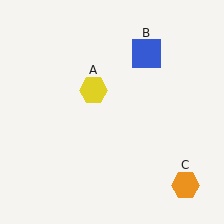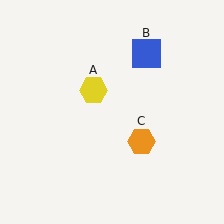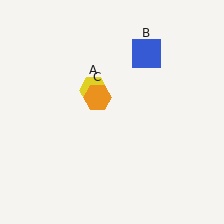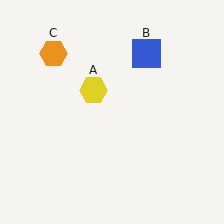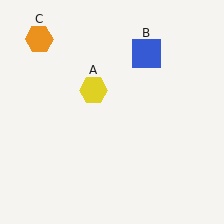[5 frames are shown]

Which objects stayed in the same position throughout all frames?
Yellow hexagon (object A) and blue square (object B) remained stationary.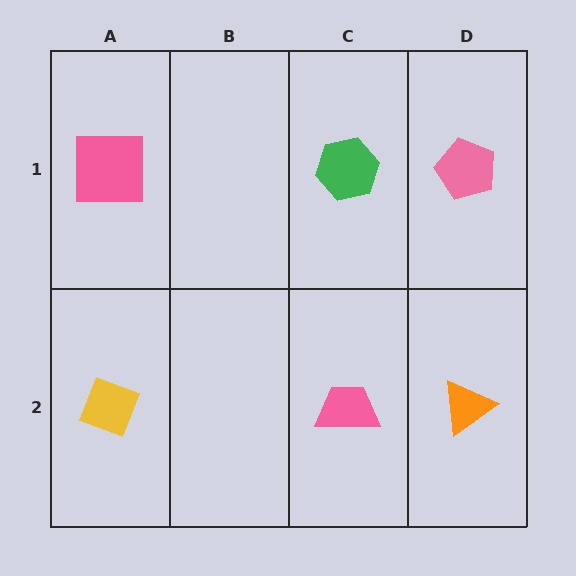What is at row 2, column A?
A yellow diamond.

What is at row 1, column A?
A pink square.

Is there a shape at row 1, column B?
No, that cell is empty.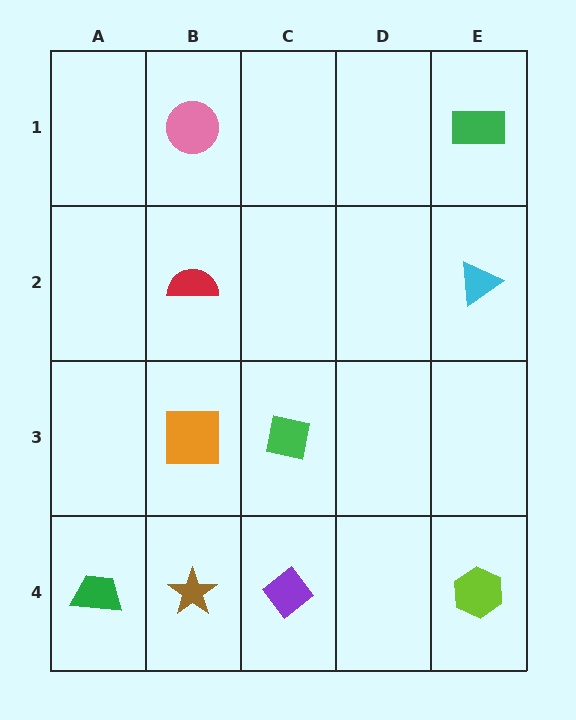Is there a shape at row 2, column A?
No, that cell is empty.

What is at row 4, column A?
A green trapezoid.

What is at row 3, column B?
An orange square.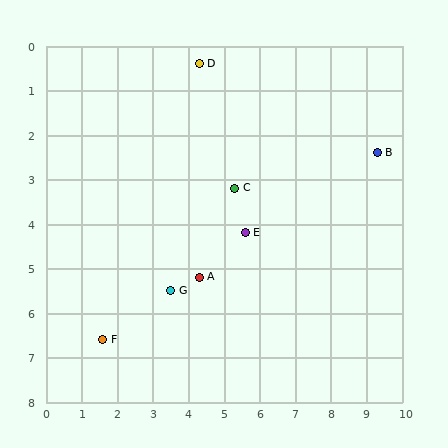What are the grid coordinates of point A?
Point A is at approximately (4.3, 5.2).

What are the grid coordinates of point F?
Point F is at approximately (1.6, 6.6).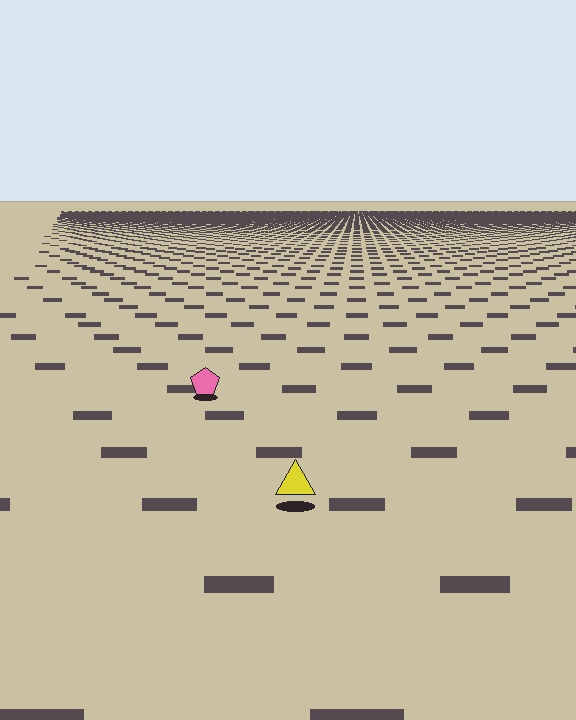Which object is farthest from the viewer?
The pink pentagon is farthest from the viewer. It appears smaller and the ground texture around it is denser.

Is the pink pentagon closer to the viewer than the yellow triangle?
No. The yellow triangle is closer — you can tell from the texture gradient: the ground texture is coarser near it.